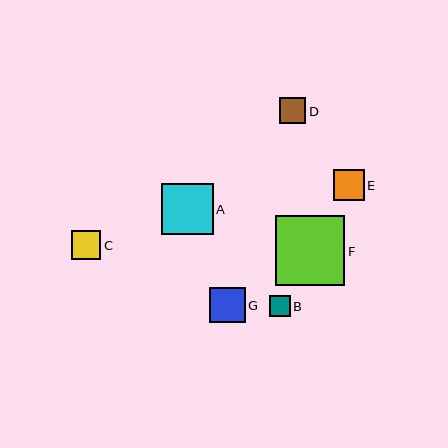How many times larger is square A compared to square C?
Square A is approximately 1.8 times the size of square C.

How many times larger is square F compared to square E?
Square F is approximately 2.2 times the size of square E.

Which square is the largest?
Square F is the largest with a size of approximately 69 pixels.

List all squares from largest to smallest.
From largest to smallest: F, A, G, E, C, D, B.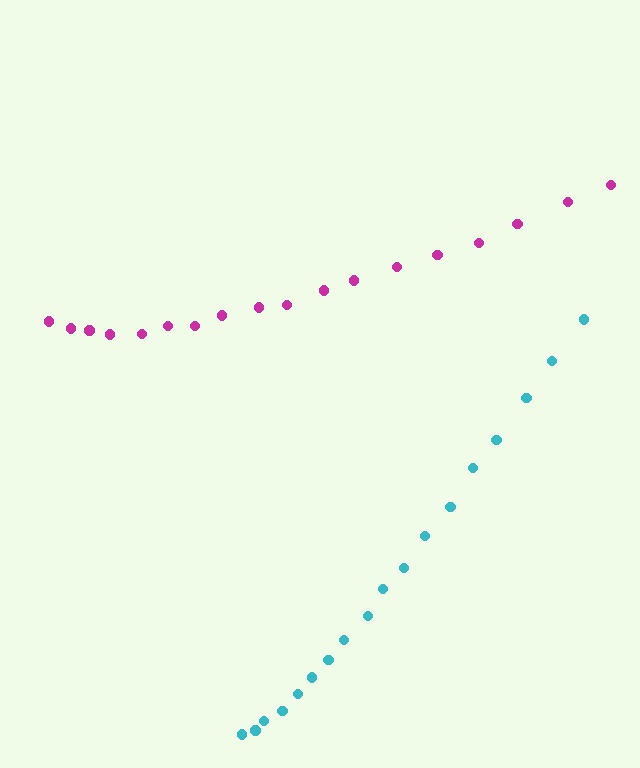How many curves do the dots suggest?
There are 2 distinct paths.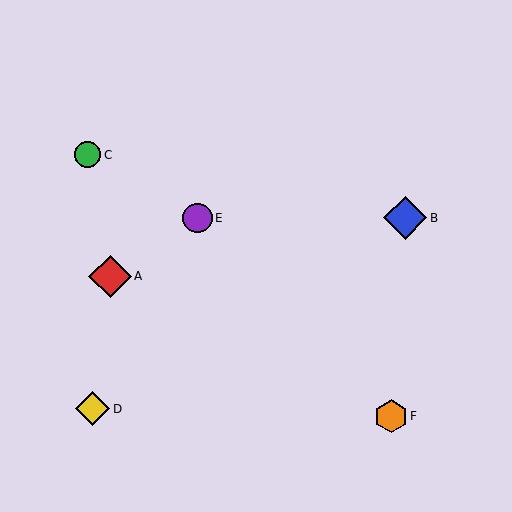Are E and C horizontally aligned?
No, E is at y≈218 and C is at y≈155.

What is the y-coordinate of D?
Object D is at y≈409.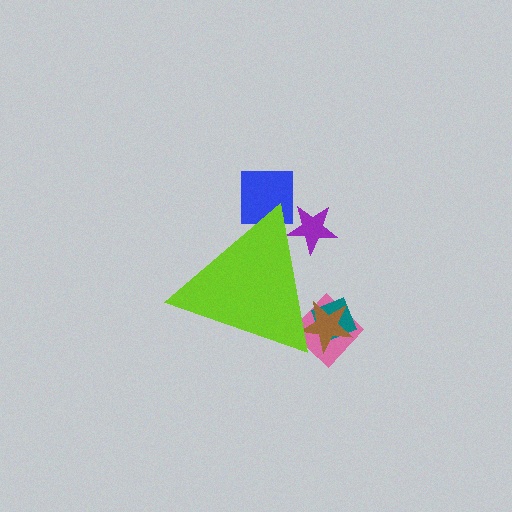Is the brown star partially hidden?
Yes, the brown star is partially hidden behind the lime triangle.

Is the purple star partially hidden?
Yes, the purple star is partially hidden behind the lime triangle.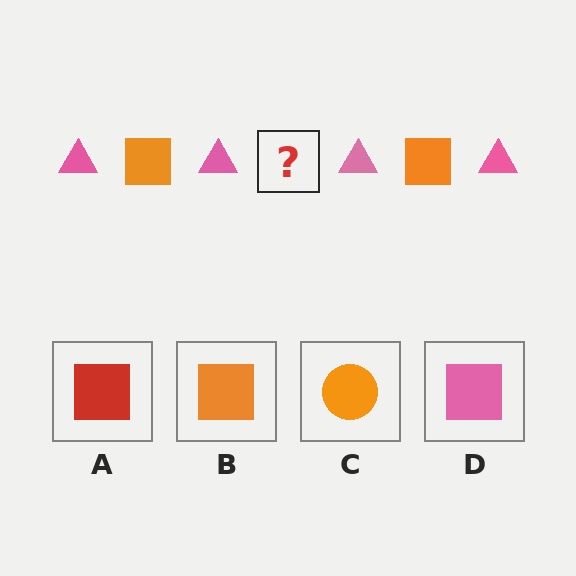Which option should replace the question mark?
Option B.